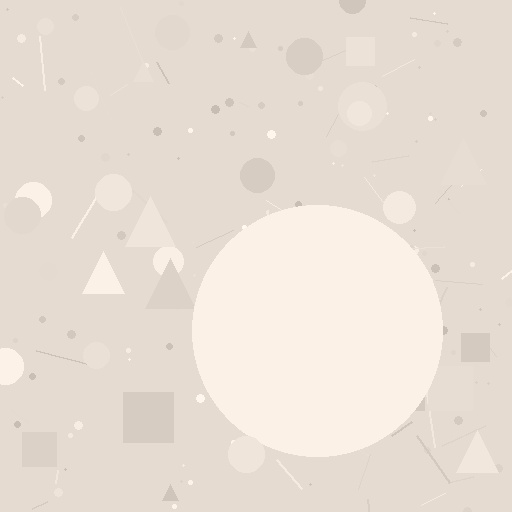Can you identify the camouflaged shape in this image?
The camouflaged shape is a circle.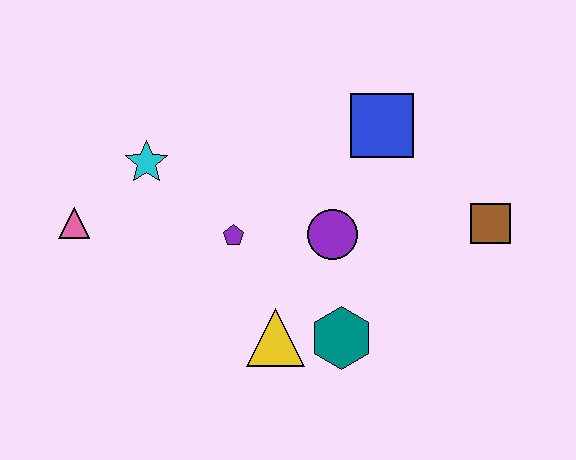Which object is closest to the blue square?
The purple circle is closest to the blue square.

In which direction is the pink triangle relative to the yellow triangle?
The pink triangle is to the left of the yellow triangle.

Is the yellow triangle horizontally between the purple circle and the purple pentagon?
Yes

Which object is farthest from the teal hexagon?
The pink triangle is farthest from the teal hexagon.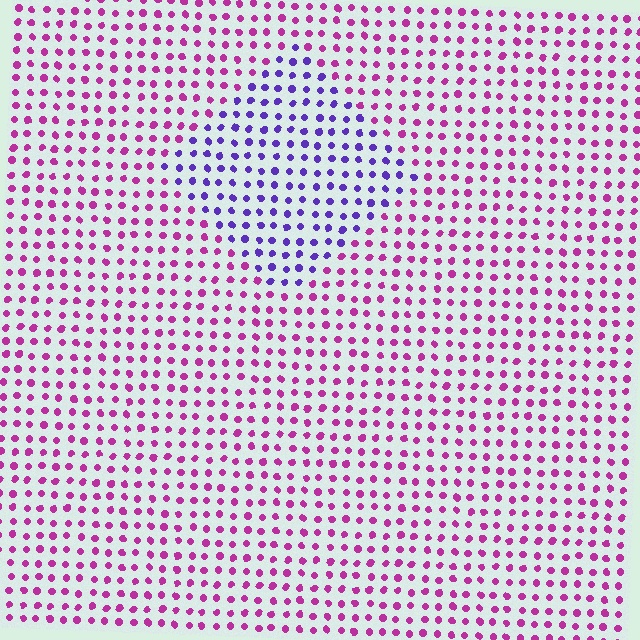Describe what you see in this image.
The image is filled with small magenta elements in a uniform arrangement. A diamond-shaped region is visible where the elements are tinted to a slightly different hue, forming a subtle color boundary.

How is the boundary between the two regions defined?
The boundary is defined purely by a slight shift in hue (about 52 degrees). Spacing, size, and orientation are identical on both sides.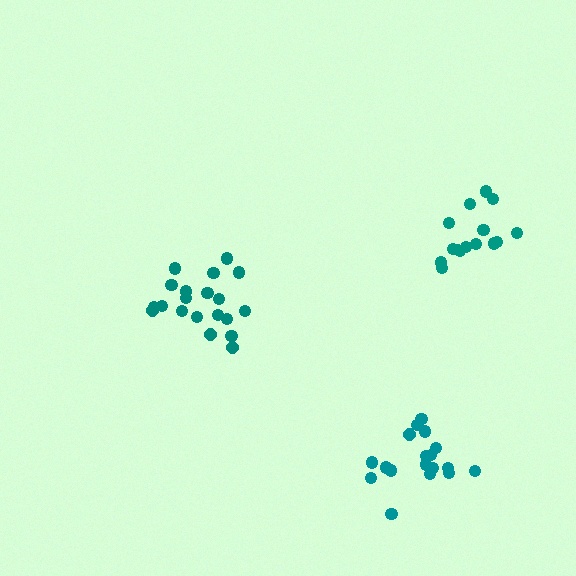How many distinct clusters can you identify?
There are 3 distinct clusters.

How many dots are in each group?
Group 1: 15 dots, Group 2: 20 dots, Group 3: 18 dots (53 total).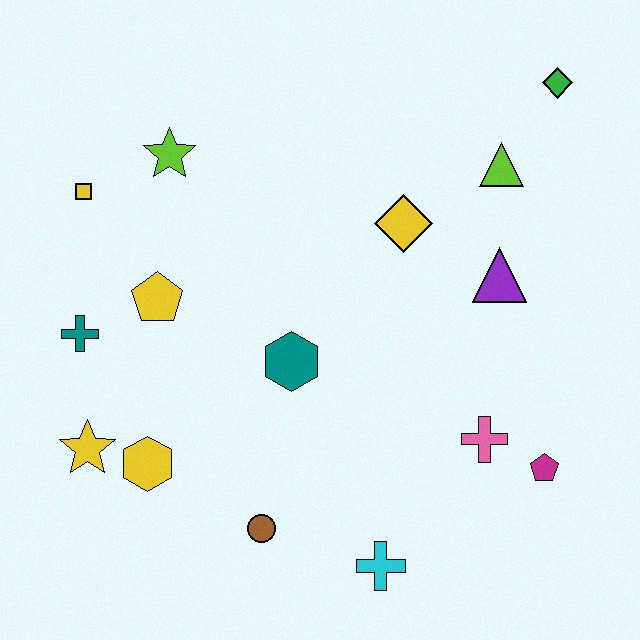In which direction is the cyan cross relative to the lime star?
The cyan cross is below the lime star.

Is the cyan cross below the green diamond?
Yes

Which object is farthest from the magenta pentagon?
The yellow square is farthest from the magenta pentagon.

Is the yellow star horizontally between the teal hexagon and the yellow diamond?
No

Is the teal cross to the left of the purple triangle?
Yes